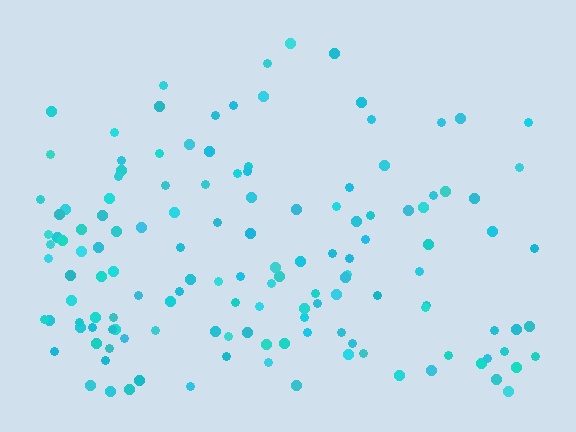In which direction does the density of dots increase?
From top to bottom, with the bottom side densest.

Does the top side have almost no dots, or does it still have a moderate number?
Still a moderate number, just noticeably fewer than the bottom.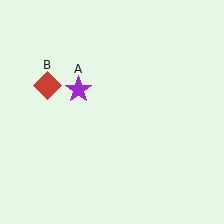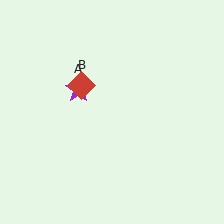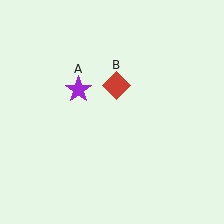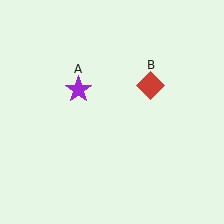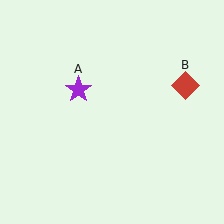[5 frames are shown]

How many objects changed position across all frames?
1 object changed position: red diamond (object B).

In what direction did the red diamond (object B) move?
The red diamond (object B) moved right.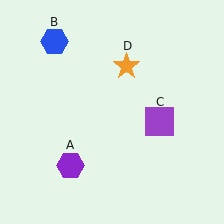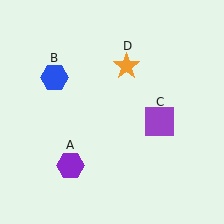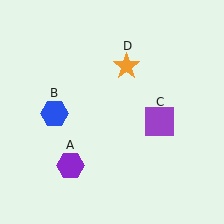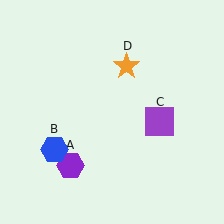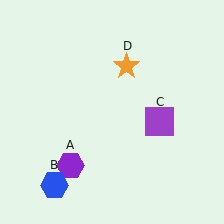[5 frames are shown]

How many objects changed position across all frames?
1 object changed position: blue hexagon (object B).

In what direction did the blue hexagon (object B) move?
The blue hexagon (object B) moved down.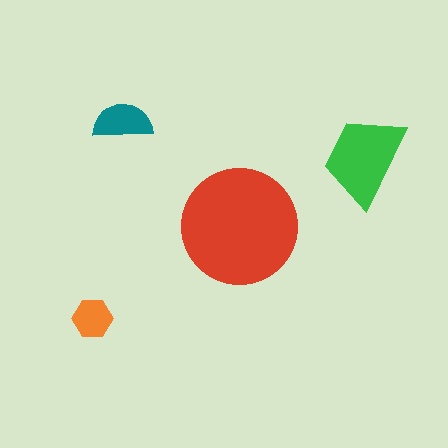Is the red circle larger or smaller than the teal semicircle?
Larger.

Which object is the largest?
The red circle.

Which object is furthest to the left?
The orange hexagon is leftmost.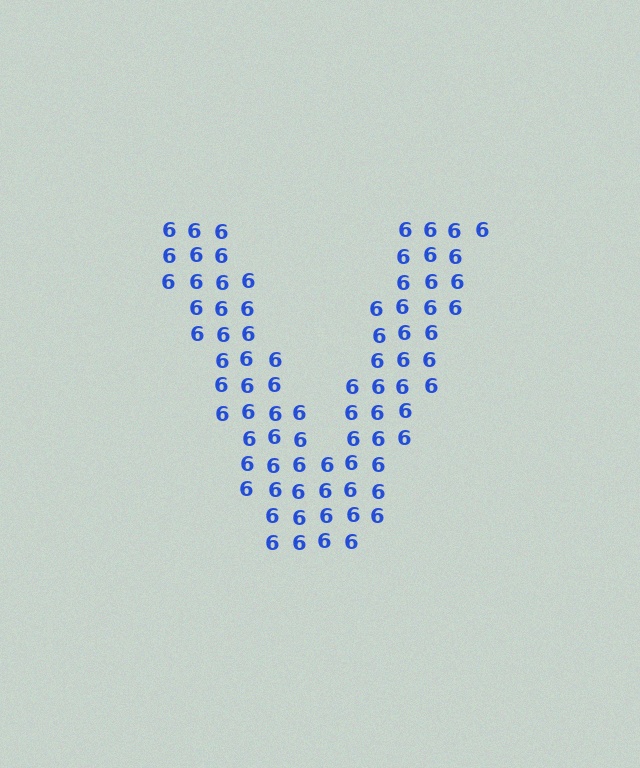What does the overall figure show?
The overall figure shows the letter V.